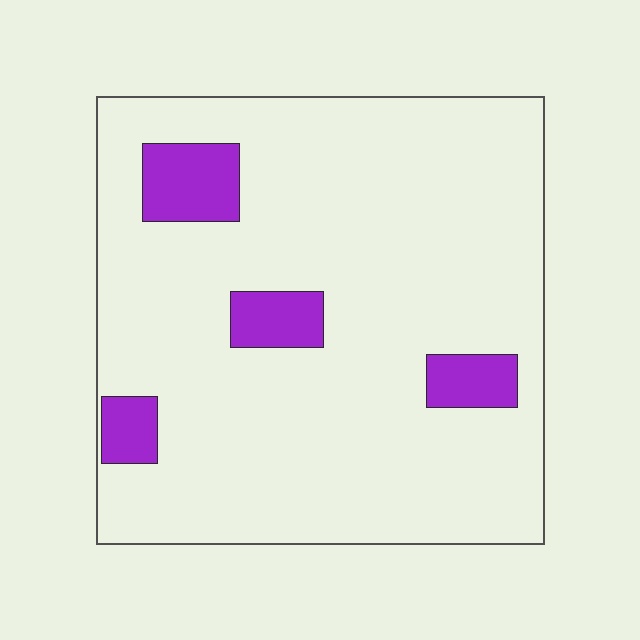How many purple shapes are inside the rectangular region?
4.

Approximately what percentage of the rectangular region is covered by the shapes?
Approximately 10%.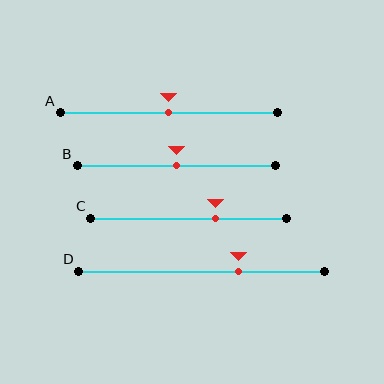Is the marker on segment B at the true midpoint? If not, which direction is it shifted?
Yes, the marker on segment B is at the true midpoint.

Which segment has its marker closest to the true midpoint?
Segment A has its marker closest to the true midpoint.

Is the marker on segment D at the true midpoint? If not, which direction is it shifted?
No, the marker on segment D is shifted to the right by about 15% of the segment length.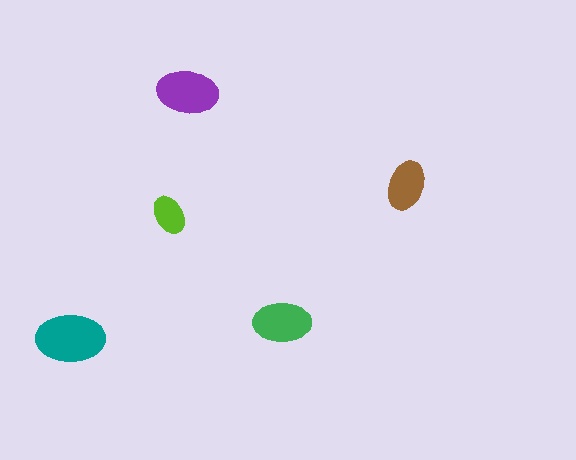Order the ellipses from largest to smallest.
the teal one, the purple one, the green one, the brown one, the lime one.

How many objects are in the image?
There are 5 objects in the image.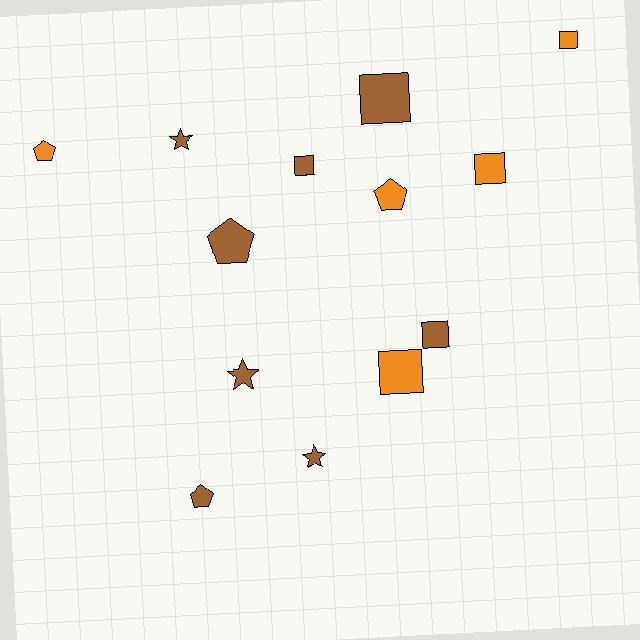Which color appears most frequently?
Brown, with 8 objects.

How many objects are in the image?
There are 13 objects.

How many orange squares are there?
There are 3 orange squares.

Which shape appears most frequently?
Square, with 6 objects.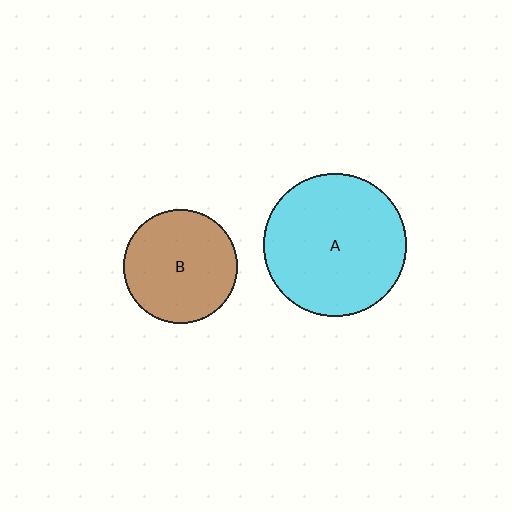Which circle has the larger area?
Circle A (cyan).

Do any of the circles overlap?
No, none of the circles overlap.